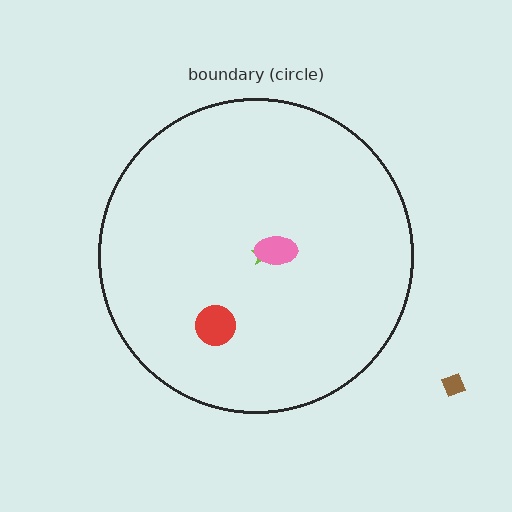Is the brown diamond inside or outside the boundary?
Outside.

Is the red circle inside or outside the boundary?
Inside.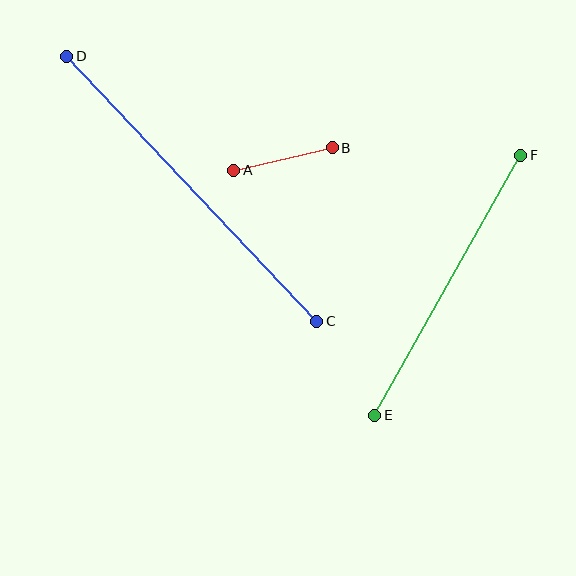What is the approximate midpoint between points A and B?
The midpoint is at approximately (283, 159) pixels.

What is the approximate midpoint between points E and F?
The midpoint is at approximately (448, 285) pixels.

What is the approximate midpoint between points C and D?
The midpoint is at approximately (192, 189) pixels.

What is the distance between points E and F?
The distance is approximately 298 pixels.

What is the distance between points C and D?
The distance is approximately 364 pixels.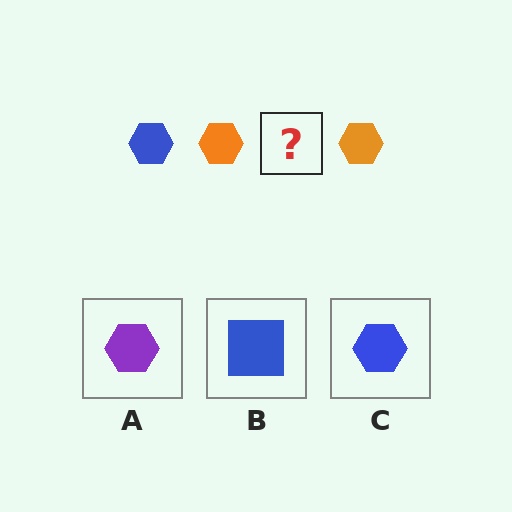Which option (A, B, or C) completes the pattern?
C.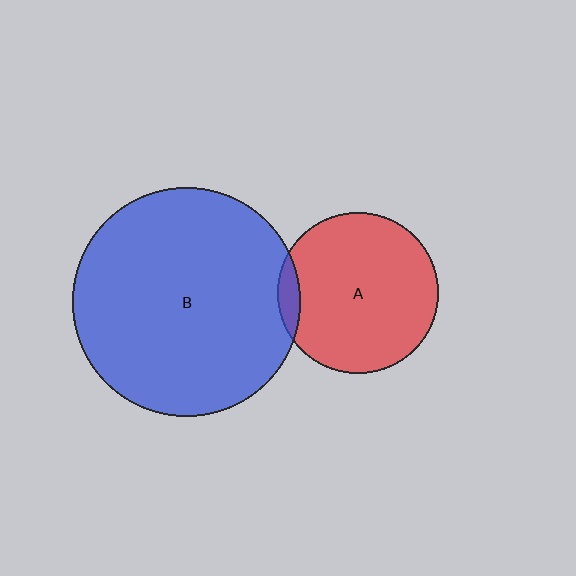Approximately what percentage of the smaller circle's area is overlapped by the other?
Approximately 5%.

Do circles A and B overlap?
Yes.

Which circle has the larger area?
Circle B (blue).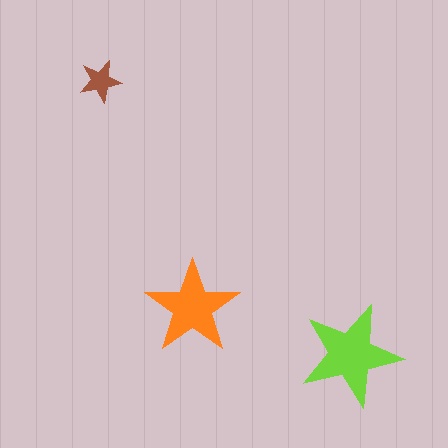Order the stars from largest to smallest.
the lime one, the orange one, the brown one.